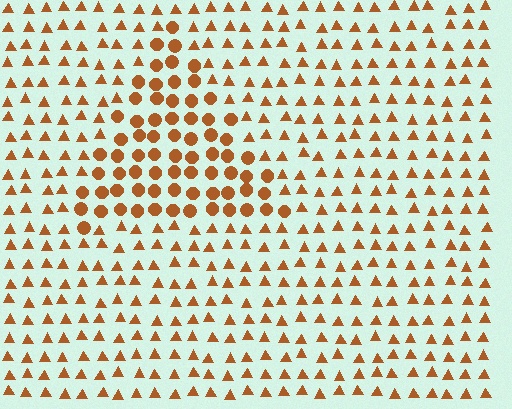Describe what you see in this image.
The image is filled with small brown elements arranged in a uniform grid. A triangle-shaped region contains circles, while the surrounding area contains triangles. The boundary is defined purely by the change in element shape.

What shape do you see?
I see a triangle.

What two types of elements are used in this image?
The image uses circles inside the triangle region and triangles outside it.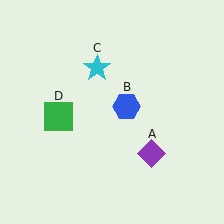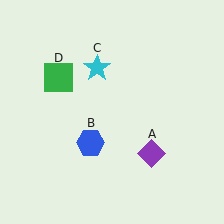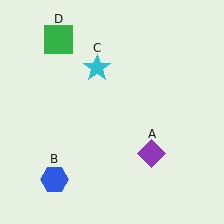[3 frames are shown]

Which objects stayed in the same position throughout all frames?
Purple diamond (object A) and cyan star (object C) remained stationary.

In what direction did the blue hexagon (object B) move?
The blue hexagon (object B) moved down and to the left.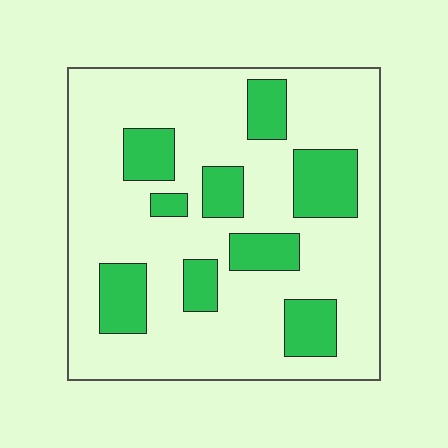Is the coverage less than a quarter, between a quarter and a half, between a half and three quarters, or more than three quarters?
Less than a quarter.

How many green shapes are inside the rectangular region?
9.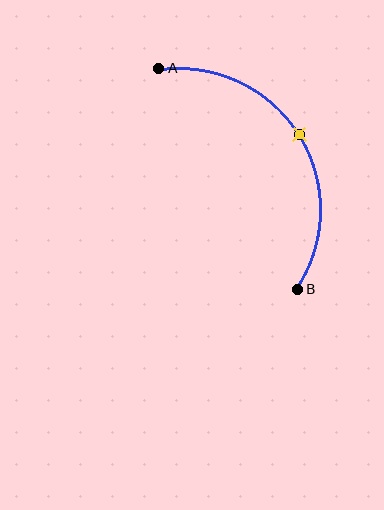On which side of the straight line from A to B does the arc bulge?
The arc bulges to the right of the straight line connecting A and B.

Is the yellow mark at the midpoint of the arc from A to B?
Yes. The yellow mark lies on the arc at equal arc-length from both A and B — it is the arc midpoint.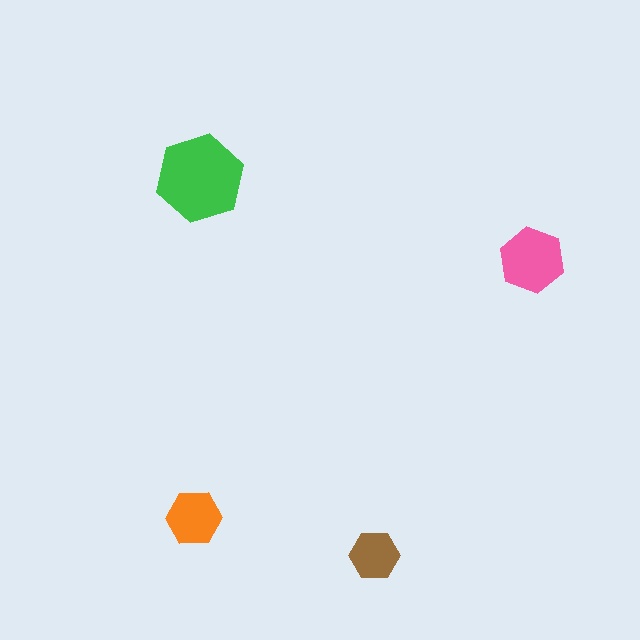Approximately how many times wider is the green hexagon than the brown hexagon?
About 2 times wider.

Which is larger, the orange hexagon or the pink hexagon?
The pink one.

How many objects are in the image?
There are 4 objects in the image.